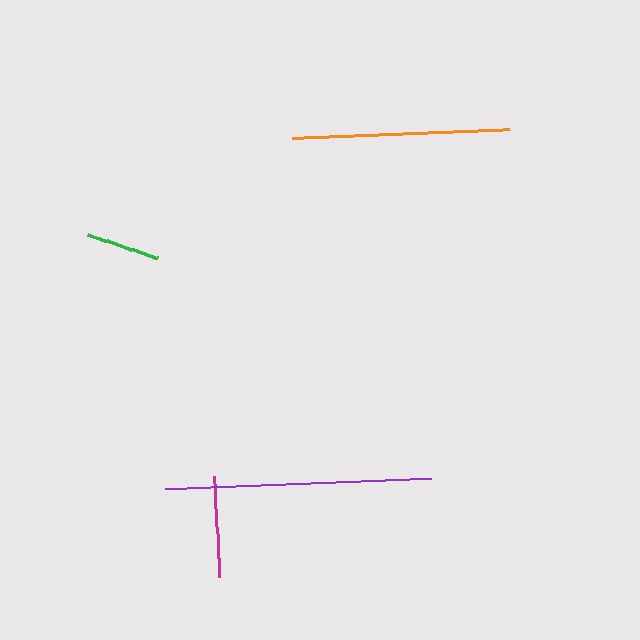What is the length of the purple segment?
The purple segment is approximately 266 pixels long.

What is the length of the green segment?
The green segment is approximately 74 pixels long.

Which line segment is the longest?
The purple line is the longest at approximately 266 pixels.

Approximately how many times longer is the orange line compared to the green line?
The orange line is approximately 3.0 times the length of the green line.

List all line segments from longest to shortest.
From longest to shortest: purple, orange, magenta, green.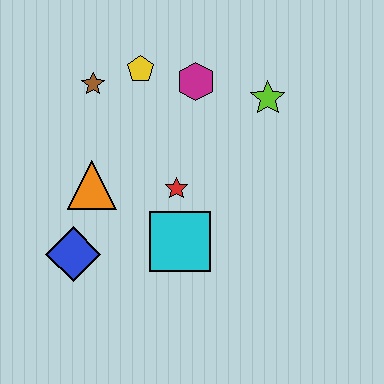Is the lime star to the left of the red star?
No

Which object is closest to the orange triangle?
The blue diamond is closest to the orange triangle.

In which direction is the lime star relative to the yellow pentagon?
The lime star is to the right of the yellow pentagon.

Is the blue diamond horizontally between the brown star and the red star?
No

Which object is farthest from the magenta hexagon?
The blue diamond is farthest from the magenta hexagon.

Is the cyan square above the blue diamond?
Yes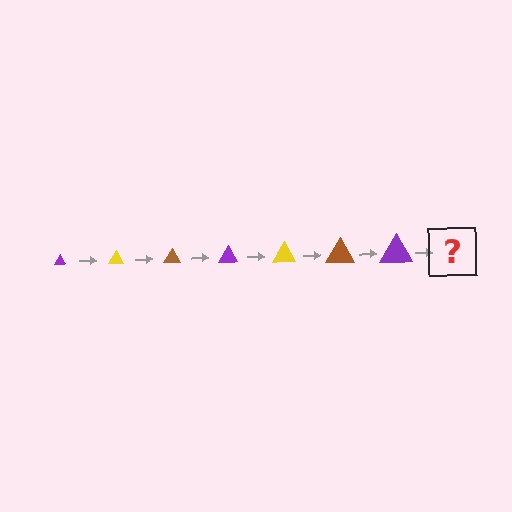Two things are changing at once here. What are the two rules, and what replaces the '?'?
The two rules are that the triangle grows larger each step and the color cycles through purple, yellow, and brown. The '?' should be a yellow triangle, larger than the previous one.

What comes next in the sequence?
The next element should be a yellow triangle, larger than the previous one.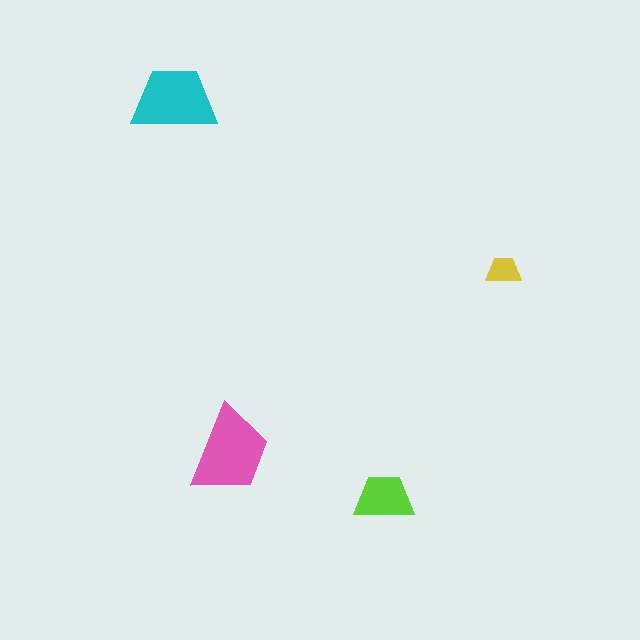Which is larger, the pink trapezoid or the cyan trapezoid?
The pink one.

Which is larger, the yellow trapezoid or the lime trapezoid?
The lime one.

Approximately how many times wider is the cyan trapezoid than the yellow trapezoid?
About 2.5 times wider.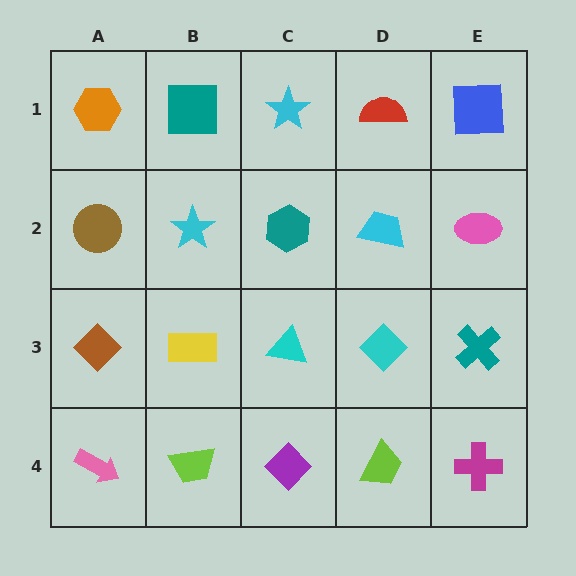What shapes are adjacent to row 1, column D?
A cyan trapezoid (row 2, column D), a cyan star (row 1, column C), a blue square (row 1, column E).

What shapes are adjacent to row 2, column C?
A cyan star (row 1, column C), a cyan triangle (row 3, column C), a cyan star (row 2, column B), a cyan trapezoid (row 2, column D).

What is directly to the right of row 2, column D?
A pink ellipse.